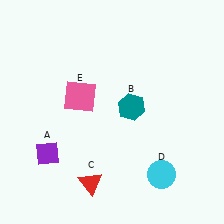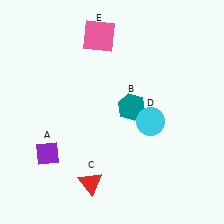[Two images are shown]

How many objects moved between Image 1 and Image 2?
2 objects moved between the two images.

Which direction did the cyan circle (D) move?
The cyan circle (D) moved up.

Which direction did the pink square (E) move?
The pink square (E) moved up.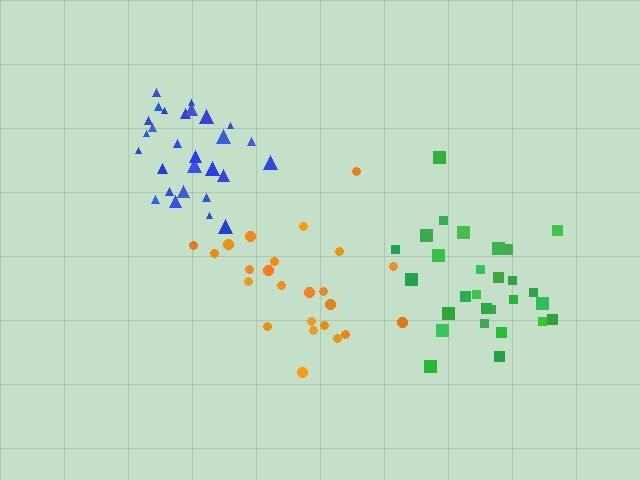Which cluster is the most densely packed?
Blue.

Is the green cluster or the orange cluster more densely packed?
Green.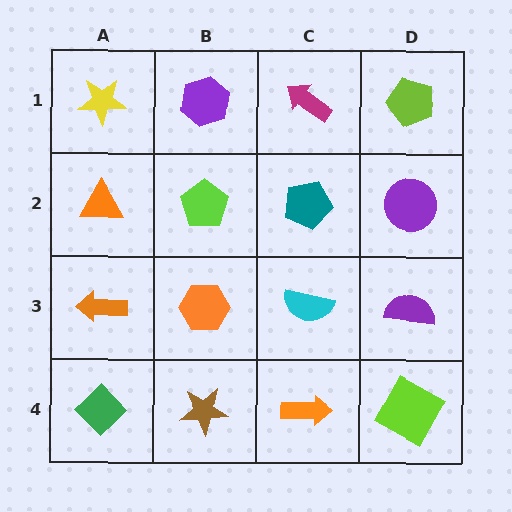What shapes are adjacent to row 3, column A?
An orange triangle (row 2, column A), a green diamond (row 4, column A), an orange hexagon (row 3, column B).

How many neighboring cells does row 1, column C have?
3.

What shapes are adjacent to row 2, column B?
A purple hexagon (row 1, column B), an orange hexagon (row 3, column B), an orange triangle (row 2, column A), a teal pentagon (row 2, column C).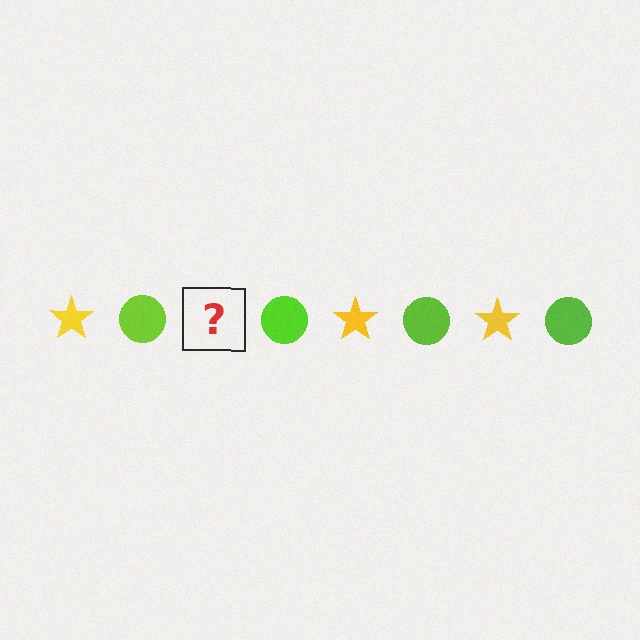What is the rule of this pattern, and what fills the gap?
The rule is that the pattern alternates between yellow star and lime circle. The gap should be filled with a yellow star.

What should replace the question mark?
The question mark should be replaced with a yellow star.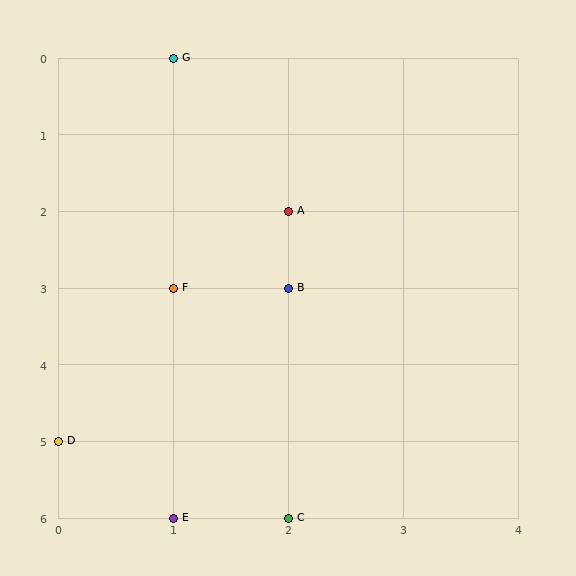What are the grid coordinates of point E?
Point E is at grid coordinates (1, 6).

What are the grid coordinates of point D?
Point D is at grid coordinates (0, 5).